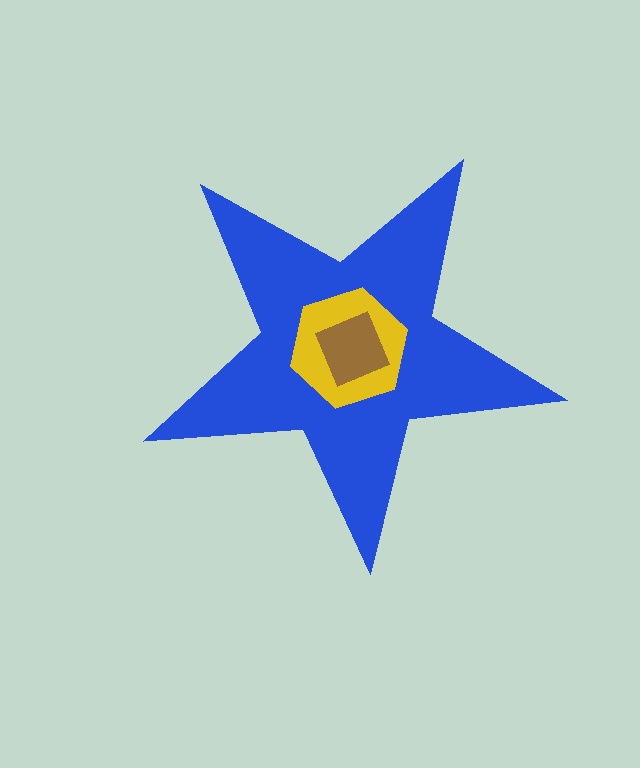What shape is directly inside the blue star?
The yellow hexagon.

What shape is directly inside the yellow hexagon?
The brown diamond.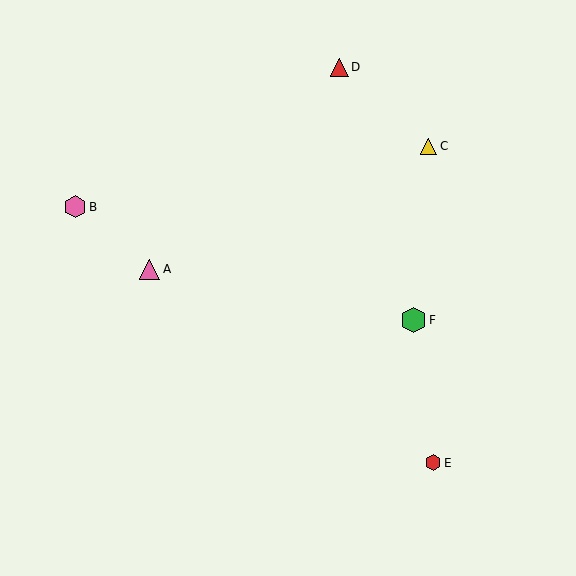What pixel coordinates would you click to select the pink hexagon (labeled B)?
Click at (75, 207) to select the pink hexagon B.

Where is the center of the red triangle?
The center of the red triangle is at (339, 67).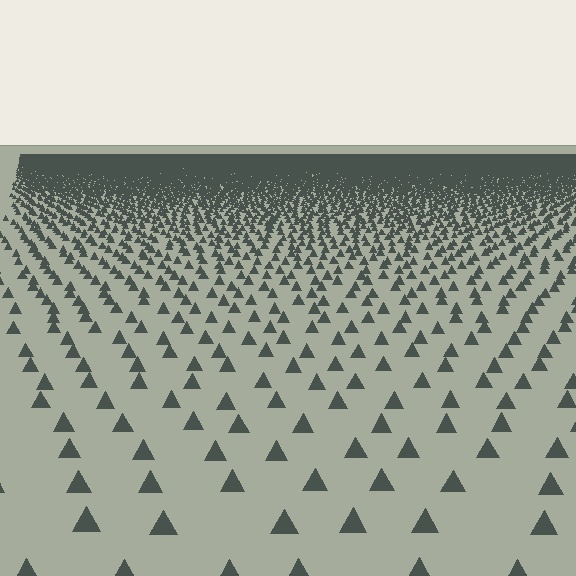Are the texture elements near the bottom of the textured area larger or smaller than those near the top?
Larger. Near the bottom, elements are closer to the viewer and appear at a bigger on-screen size.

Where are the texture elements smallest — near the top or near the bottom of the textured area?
Near the top.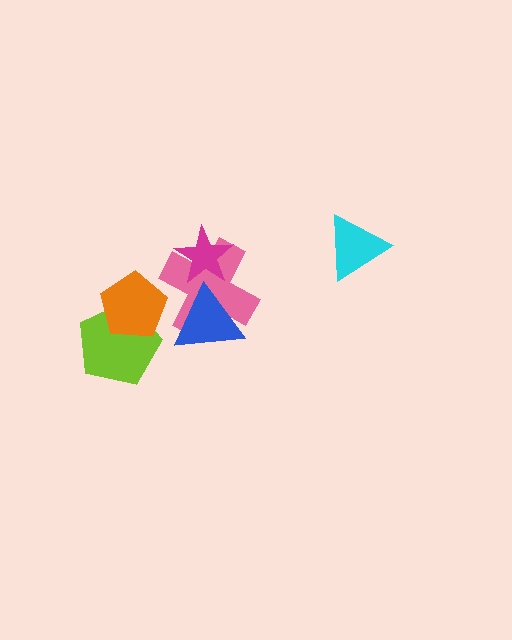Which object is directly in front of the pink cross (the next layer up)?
The blue triangle is directly in front of the pink cross.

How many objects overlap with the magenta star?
1 object overlaps with the magenta star.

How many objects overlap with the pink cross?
2 objects overlap with the pink cross.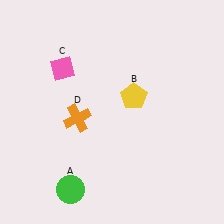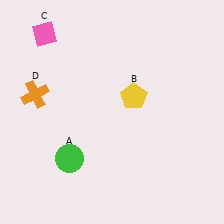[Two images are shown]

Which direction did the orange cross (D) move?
The orange cross (D) moved left.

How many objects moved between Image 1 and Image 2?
3 objects moved between the two images.